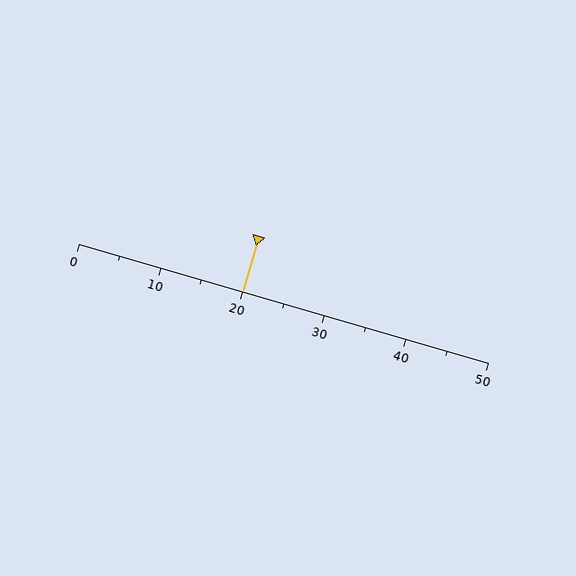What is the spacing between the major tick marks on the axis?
The major ticks are spaced 10 apart.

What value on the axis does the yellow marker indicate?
The marker indicates approximately 20.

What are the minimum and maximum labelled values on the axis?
The axis runs from 0 to 50.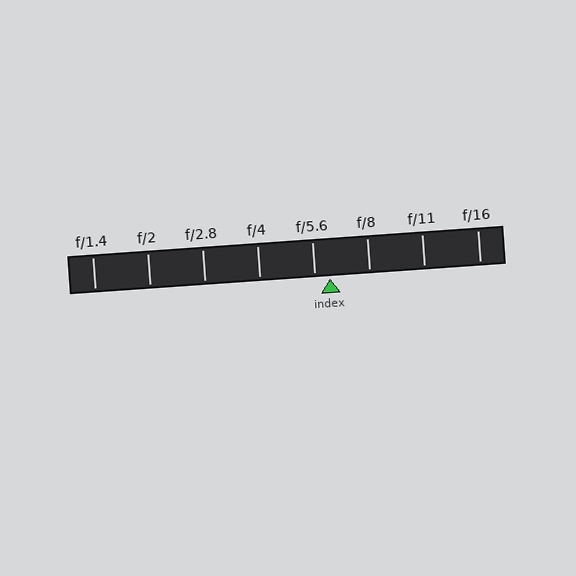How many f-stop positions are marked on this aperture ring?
There are 8 f-stop positions marked.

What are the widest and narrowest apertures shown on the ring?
The widest aperture shown is f/1.4 and the narrowest is f/16.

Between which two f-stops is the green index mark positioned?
The index mark is between f/5.6 and f/8.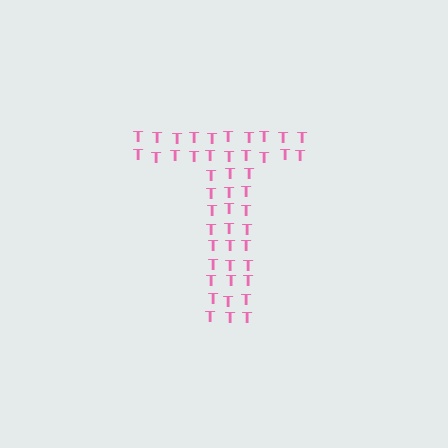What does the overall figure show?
The overall figure shows the letter T.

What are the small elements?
The small elements are letter T's.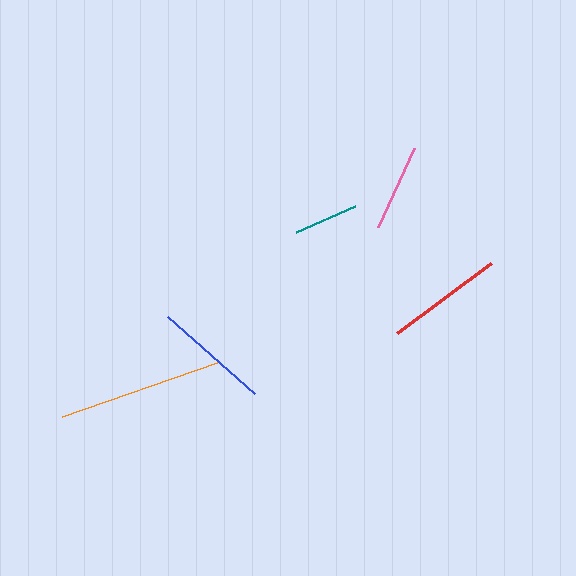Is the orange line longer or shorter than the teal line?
The orange line is longer than the teal line.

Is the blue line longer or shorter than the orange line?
The orange line is longer than the blue line.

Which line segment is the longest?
The orange line is the longest at approximately 165 pixels.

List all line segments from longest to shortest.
From longest to shortest: orange, red, blue, pink, teal.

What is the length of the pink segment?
The pink segment is approximately 87 pixels long.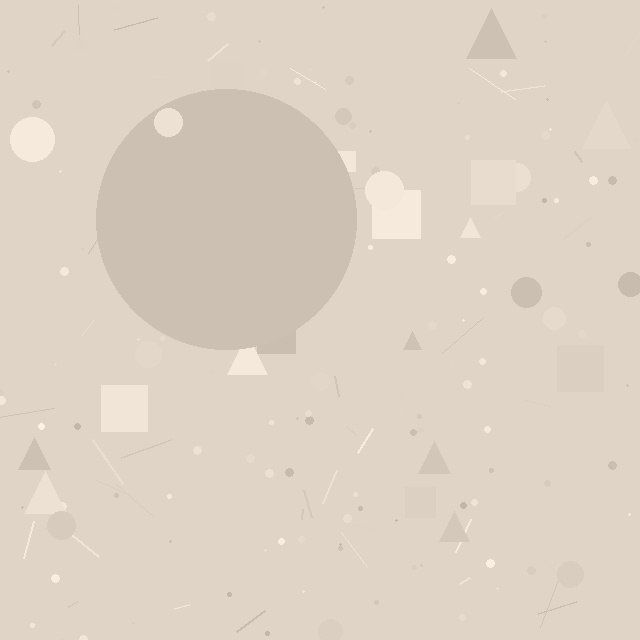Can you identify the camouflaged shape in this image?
The camouflaged shape is a circle.